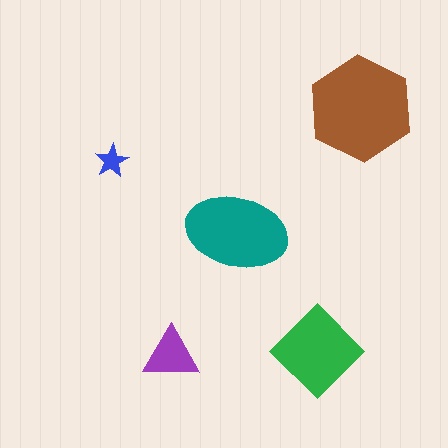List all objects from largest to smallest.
The brown hexagon, the teal ellipse, the green diamond, the purple triangle, the blue star.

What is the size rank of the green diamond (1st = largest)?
3rd.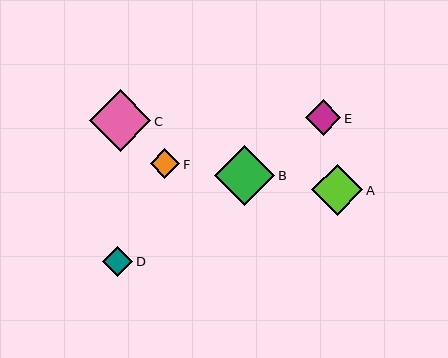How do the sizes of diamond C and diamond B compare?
Diamond C and diamond B are approximately the same size.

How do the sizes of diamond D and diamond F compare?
Diamond D and diamond F are approximately the same size.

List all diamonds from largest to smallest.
From largest to smallest: C, B, A, E, D, F.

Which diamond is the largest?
Diamond C is the largest with a size of approximately 62 pixels.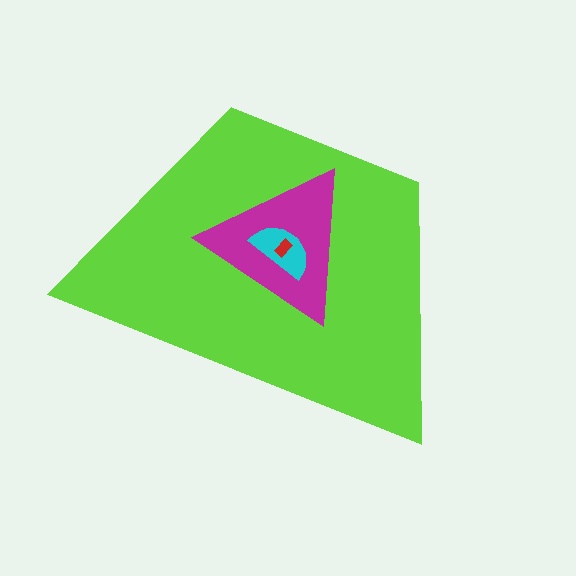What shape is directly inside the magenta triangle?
The cyan semicircle.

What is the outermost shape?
The lime trapezoid.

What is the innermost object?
The red rectangle.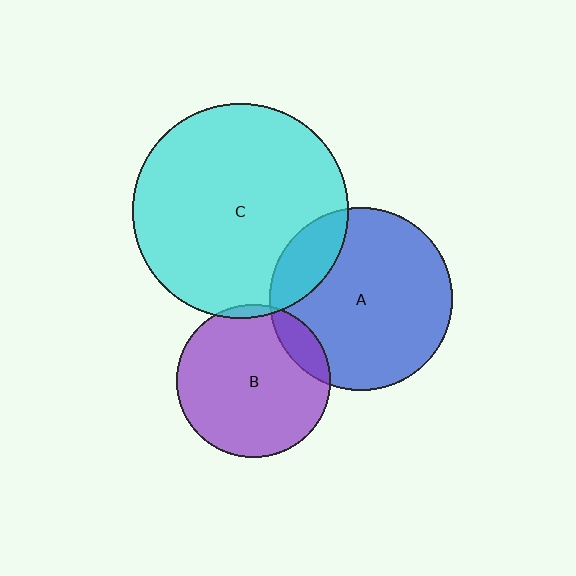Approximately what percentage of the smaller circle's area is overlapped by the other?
Approximately 15%.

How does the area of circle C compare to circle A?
Approximately 1.4 times.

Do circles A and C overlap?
Yes.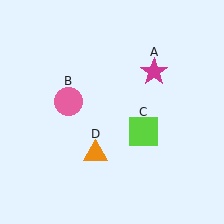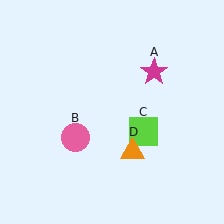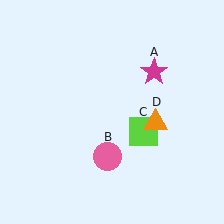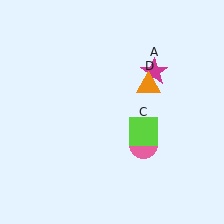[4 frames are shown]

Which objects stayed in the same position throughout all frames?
Magenta star (object A) and lime square (object C) remained stationary.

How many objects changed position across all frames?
2 objects changed position: pink circle (object B), orange triangle (object D).